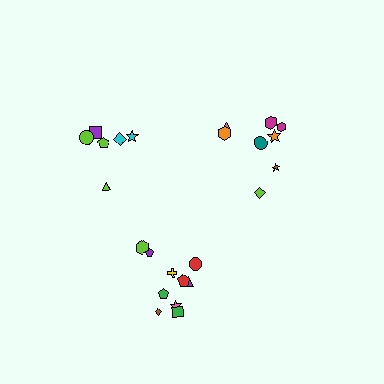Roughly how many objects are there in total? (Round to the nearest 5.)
Roughly 25 objects in total.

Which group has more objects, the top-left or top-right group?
The top-right group.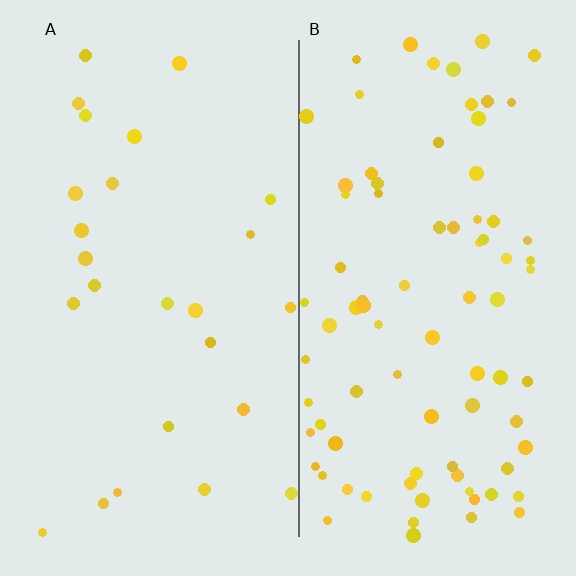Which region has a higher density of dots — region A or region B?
B (the right).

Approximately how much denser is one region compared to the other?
Approximately 3.3× — region B over region A.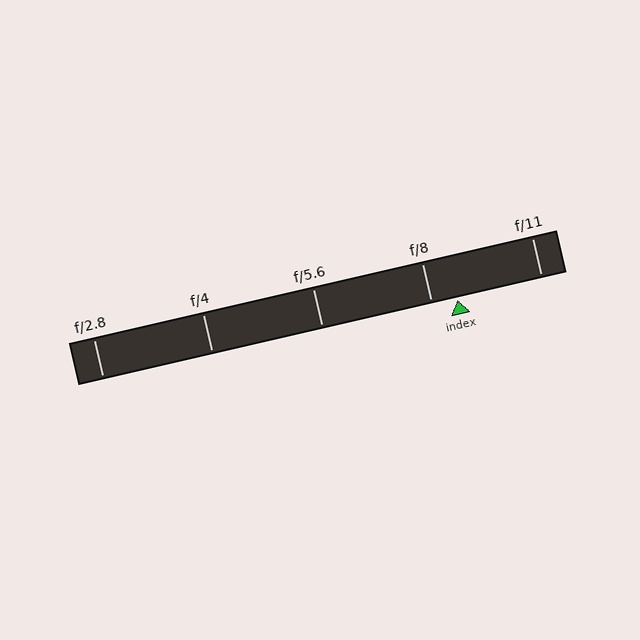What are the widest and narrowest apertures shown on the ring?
The widest aperture shown is f/2.8 and the narrowest is f/11.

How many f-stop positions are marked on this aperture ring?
There are 5 f-stop positions marked.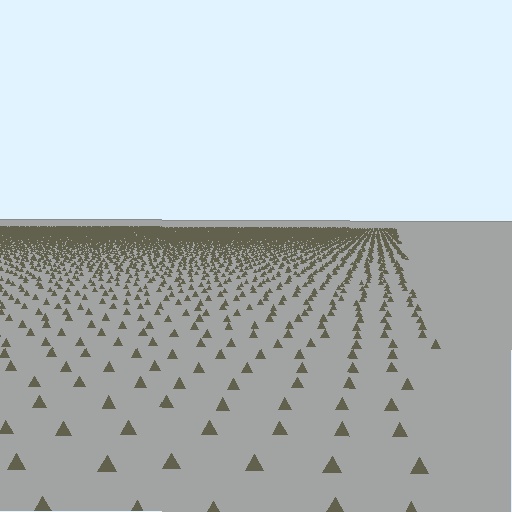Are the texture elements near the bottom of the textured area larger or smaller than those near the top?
Larger. Near the bottom, elements are closer to the viewer and appear at a bigger on-screen size.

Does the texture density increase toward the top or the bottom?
Density increases toward the top.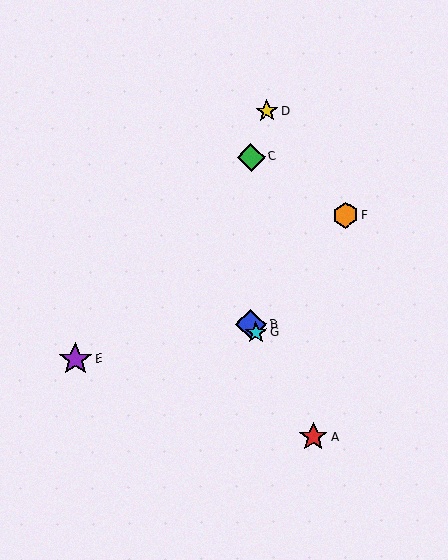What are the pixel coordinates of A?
Object A is at (313, 437).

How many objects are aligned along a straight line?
3 objects (A, B, G) are aligned along a straight line.